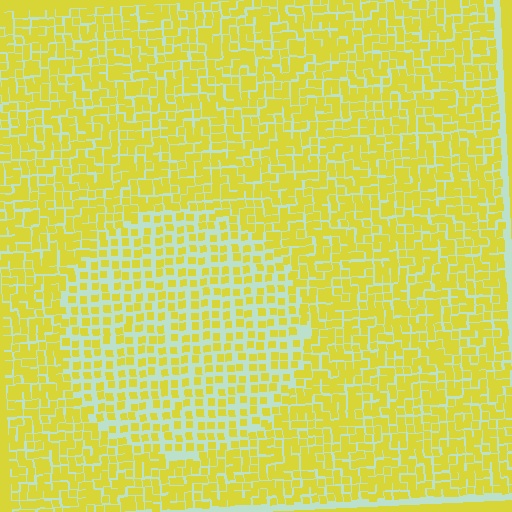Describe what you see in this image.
The image contains small yellow elements arranged at two different densities. A circle-shaped region is visible where the elements are less densely packed than the surrounding area.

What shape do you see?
I see a circle.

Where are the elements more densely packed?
The elements are more densely packed outside the circle boundary.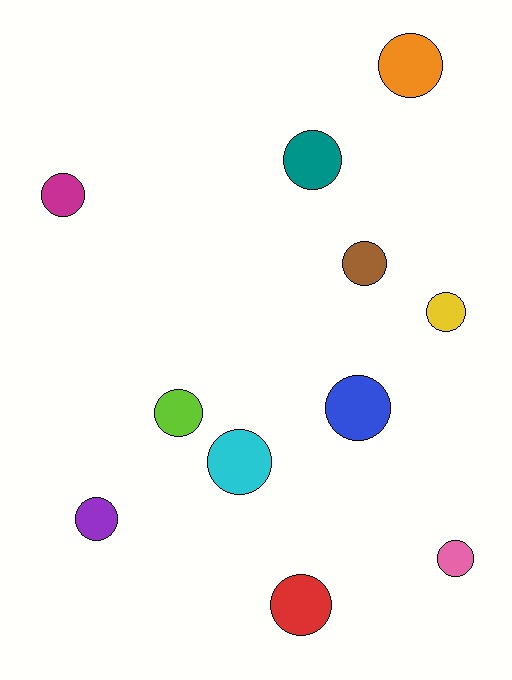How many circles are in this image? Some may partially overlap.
There are 11 circles.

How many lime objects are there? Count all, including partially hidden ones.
There is 1 lime object.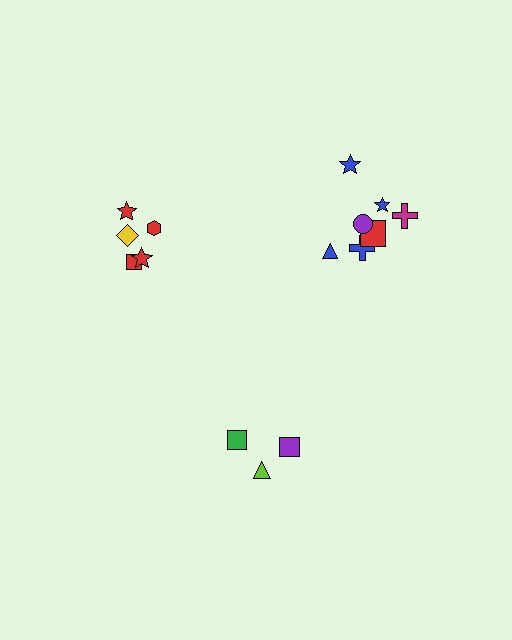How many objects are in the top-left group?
There are 5 objects.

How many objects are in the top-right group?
There are 7 objects.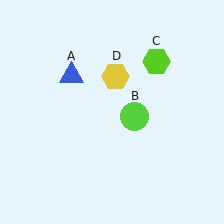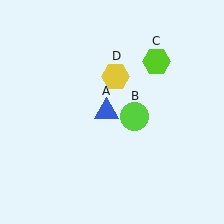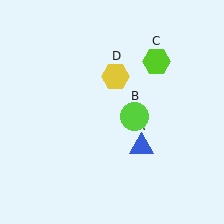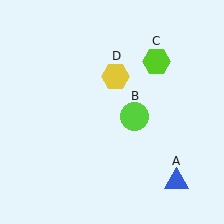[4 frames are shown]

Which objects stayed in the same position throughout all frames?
Lime circle (object B) and lime hexagon (object C) and yellow hexagon (object D) remained stationary.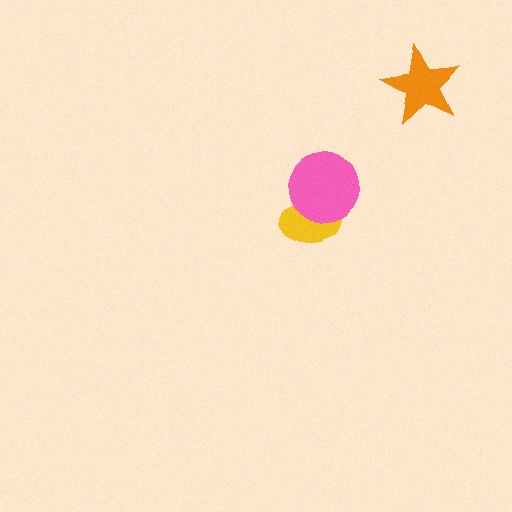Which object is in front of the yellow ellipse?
The pink circle is in front of the yellow ellipse.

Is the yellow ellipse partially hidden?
Yes, it is partially covered by another shape.